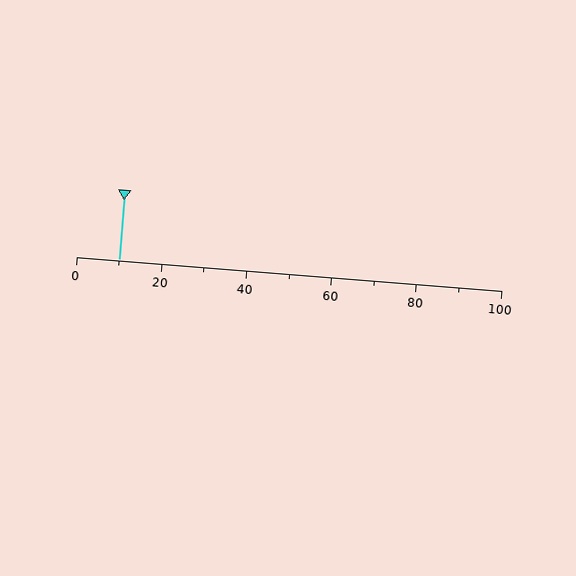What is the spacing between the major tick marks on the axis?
The major ticks are spaced 20 apart.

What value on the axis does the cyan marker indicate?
The marker indicates approximately 10.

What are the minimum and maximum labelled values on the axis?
The axis runs from 0 to 100.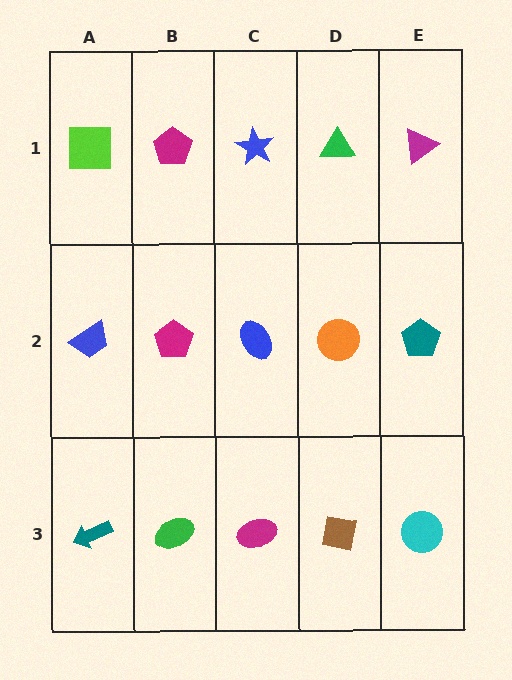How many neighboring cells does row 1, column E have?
2.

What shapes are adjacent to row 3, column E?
A teal pentagon (row 2, column E), a brown square (row 3, column D).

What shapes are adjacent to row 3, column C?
A blue ellipse (row 2, column C), a green ellipse (row 3, column B), a brown square (row 3, column D).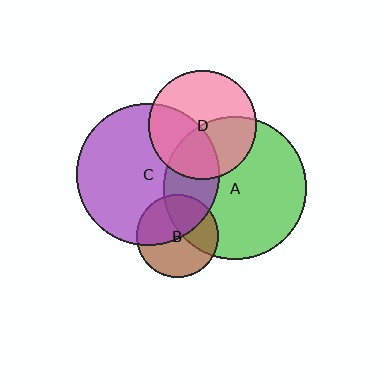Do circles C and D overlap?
Yes.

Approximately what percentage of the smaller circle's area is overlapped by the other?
Approximately 40%.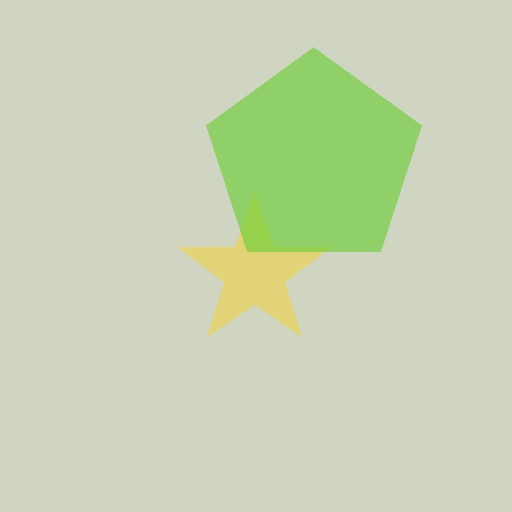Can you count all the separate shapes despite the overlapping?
Yes, there are 2 separate shapes.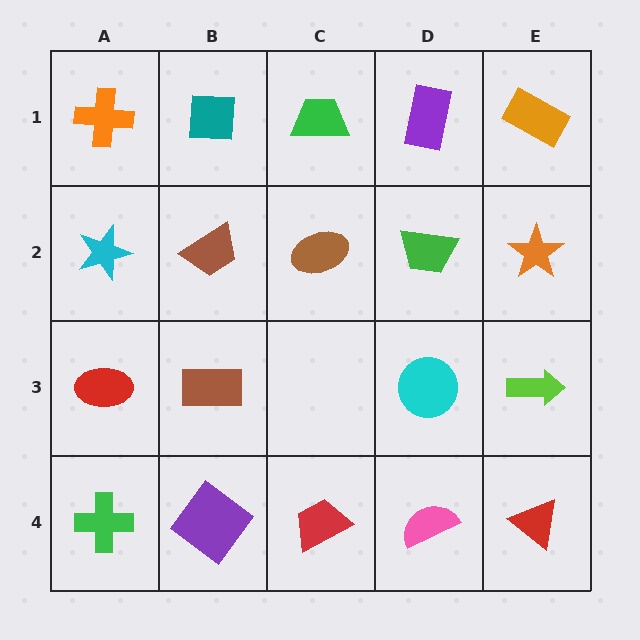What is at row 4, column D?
A pink semicircle.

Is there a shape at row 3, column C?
No, that cell is empty.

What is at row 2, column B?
A brown trapezoid.